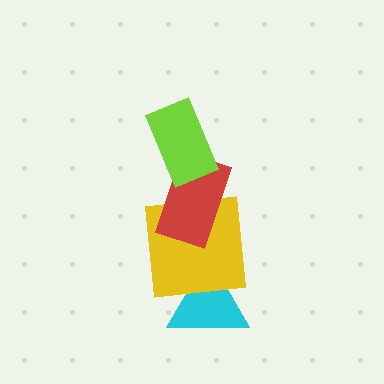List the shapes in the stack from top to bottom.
From top to bottom: the lime rectangle, the red rectangle, the yellow square, the cyan triangle.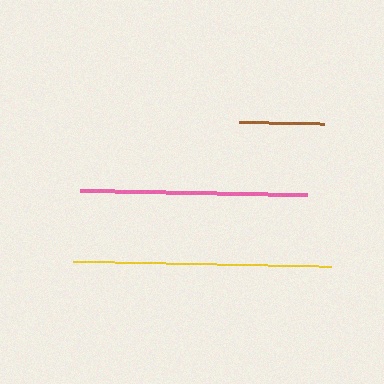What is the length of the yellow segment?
The yellow segment is approximately 258 pixels long.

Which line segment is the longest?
The yellow line is the longest at approximately 258 pixels.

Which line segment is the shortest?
The brown line is the shortest at approximately 85 pixels.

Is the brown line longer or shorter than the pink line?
The pink line is longer than the brown line.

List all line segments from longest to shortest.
From longest to shortest: yellow, pink, brown.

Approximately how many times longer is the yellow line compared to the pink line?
The yellow line is approximately 1.1 times the length of the pink line.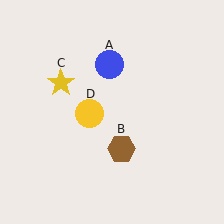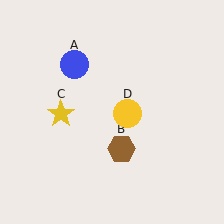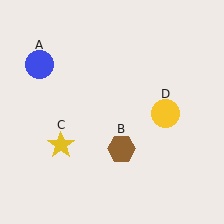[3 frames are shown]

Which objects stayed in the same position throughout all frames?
Brown hexagon (object B) remained stationary.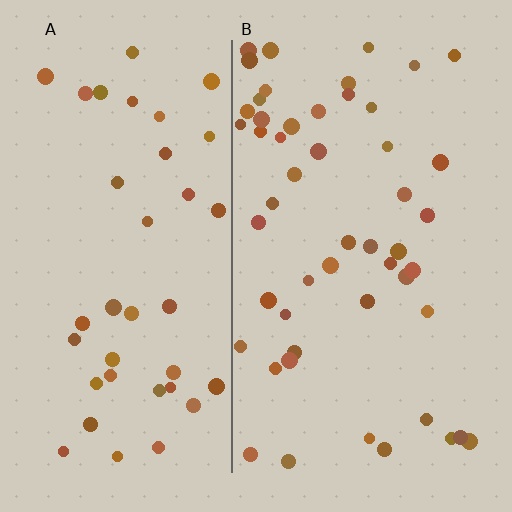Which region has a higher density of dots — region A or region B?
B (the right).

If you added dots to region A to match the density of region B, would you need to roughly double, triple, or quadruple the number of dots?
Approximately double.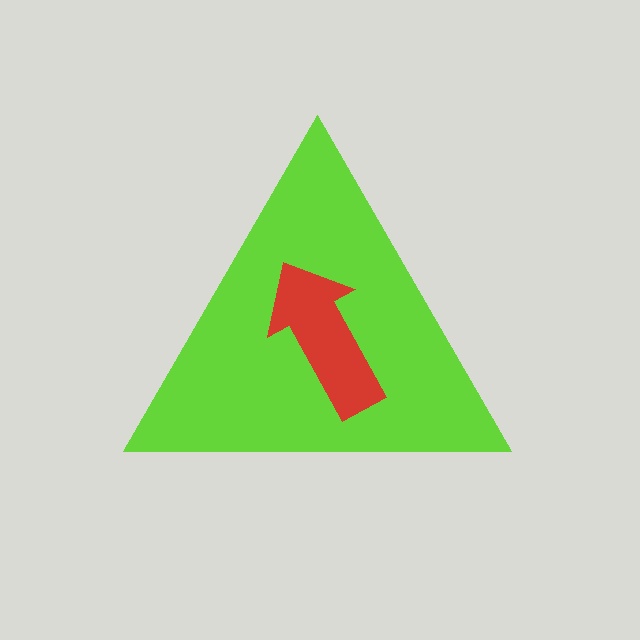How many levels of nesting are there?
2.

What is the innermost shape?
The red arrow.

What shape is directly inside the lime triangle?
The red arrow.